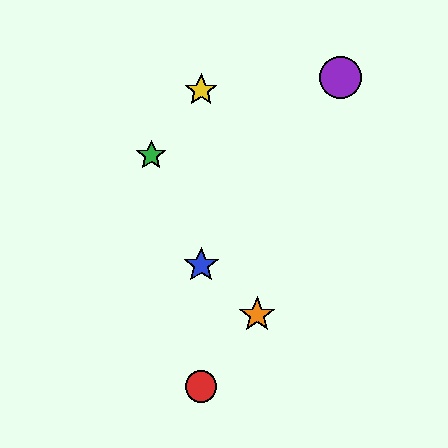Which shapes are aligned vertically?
The red circle, the blue star, the yellow star are aligned vertically.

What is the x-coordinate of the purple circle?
The purple circle is at x≈340.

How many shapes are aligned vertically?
3 shapes (the red circle, the blue star, the yellow star) are aligned vertically.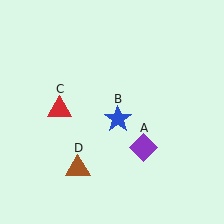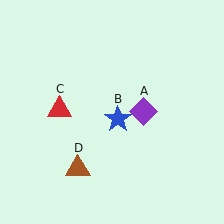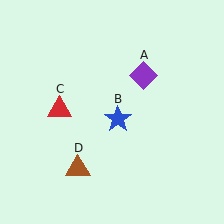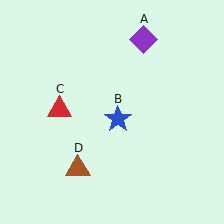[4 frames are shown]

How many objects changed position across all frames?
1 object changed position: purple diamond (object A).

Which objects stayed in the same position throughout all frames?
Blue star (object B) and red triangle (object C) and brown triangle (object D) remained stationary.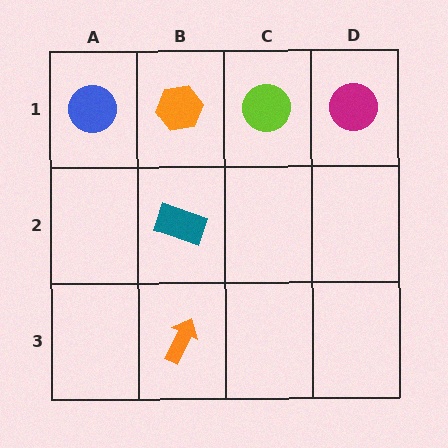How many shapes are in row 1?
4 shapes.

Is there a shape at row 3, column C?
No, that cell is empty.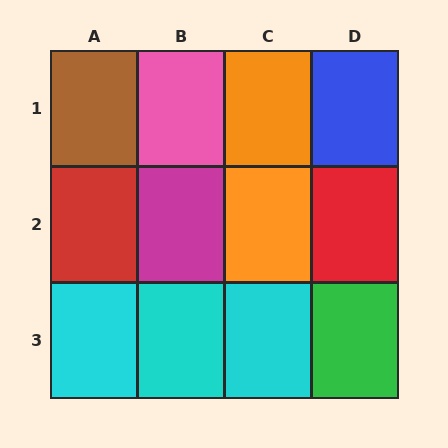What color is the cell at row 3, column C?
Cyan.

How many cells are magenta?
1 cell is magenta.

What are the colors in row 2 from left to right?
Red, magenta, orange, red.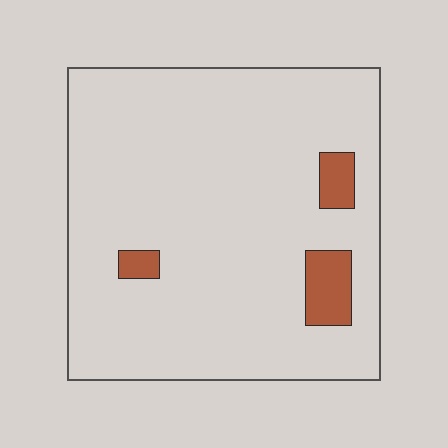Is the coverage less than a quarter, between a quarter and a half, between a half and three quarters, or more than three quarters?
Less than a quarter.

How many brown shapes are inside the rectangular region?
3.